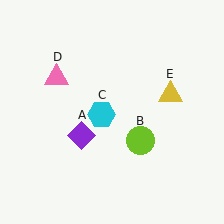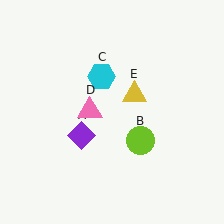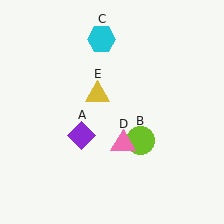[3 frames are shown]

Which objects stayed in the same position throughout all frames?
Purple diamond (object A) and lime circle (object B) remained stationary.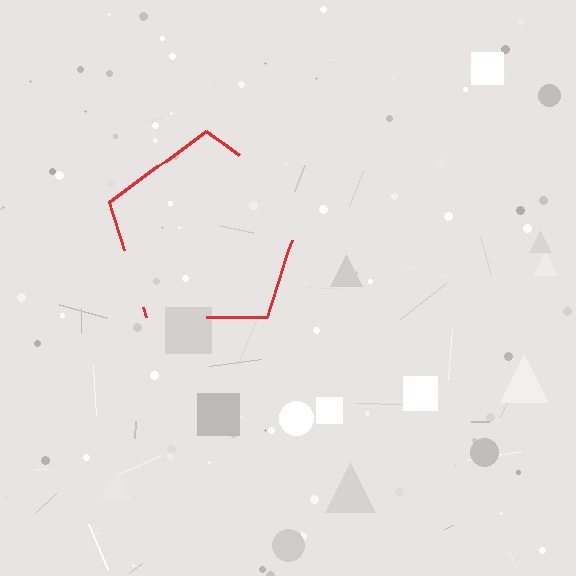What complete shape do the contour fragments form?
The contour fragments form a pentagon.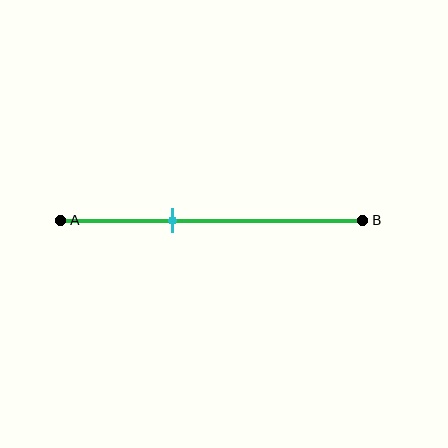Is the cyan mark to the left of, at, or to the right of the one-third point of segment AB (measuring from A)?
The cyan mark is to the right of the one-third point of segment AB.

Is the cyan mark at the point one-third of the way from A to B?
No, the mark is at about 35% from A, not at the 33% one-third point.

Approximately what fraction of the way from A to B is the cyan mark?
The cyan mark is approximately 35% of the way from A to B.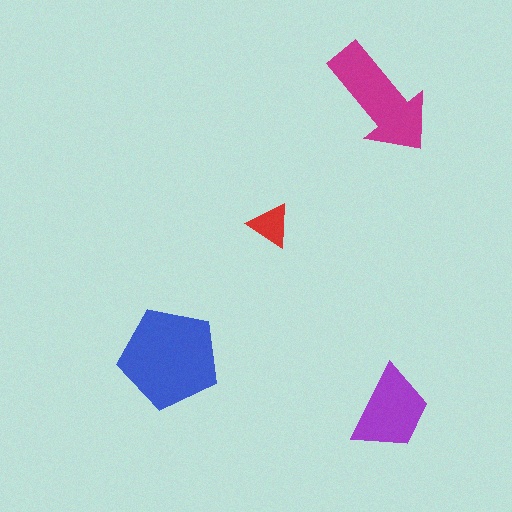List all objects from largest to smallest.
The blue pentagon, the magenta arrow, the purple trapezoid, the red triangle.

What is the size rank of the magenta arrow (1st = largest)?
2nd.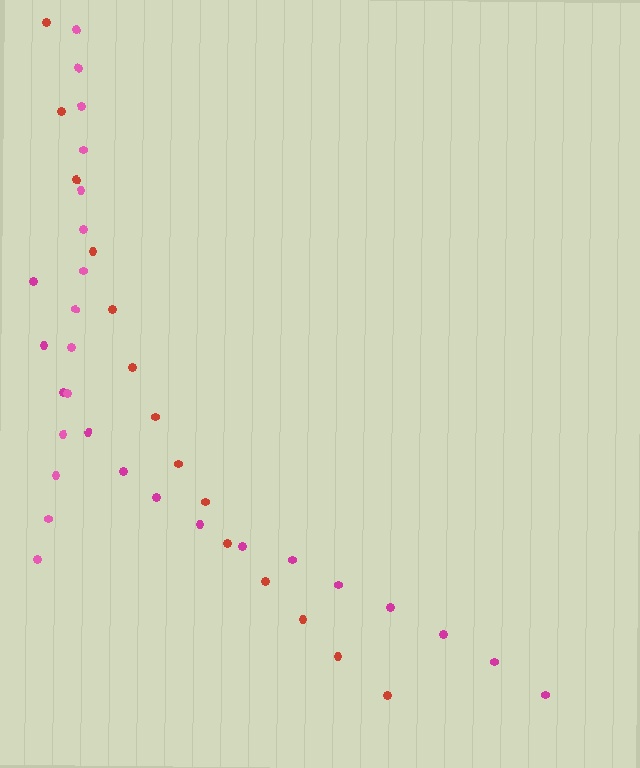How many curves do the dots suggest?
There are 3 distinct paths.